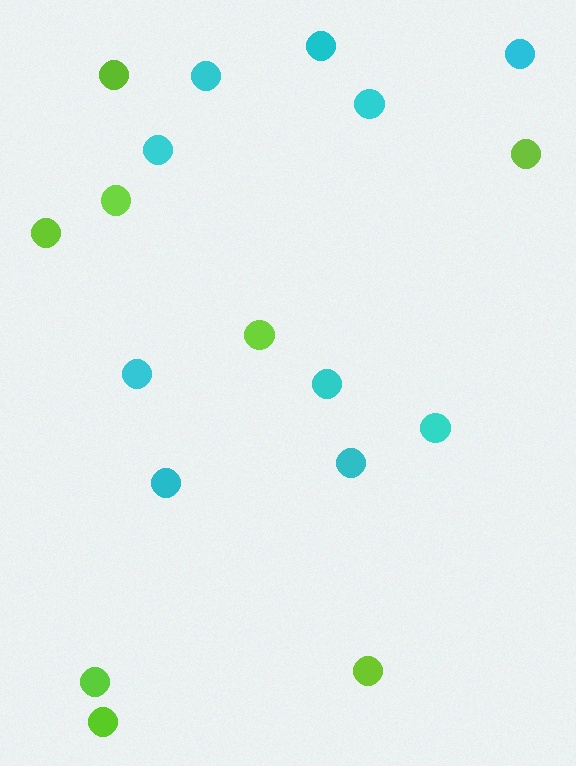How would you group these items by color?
There are 2 groups: one group of cyan circles (10) and one group of lime circles (8).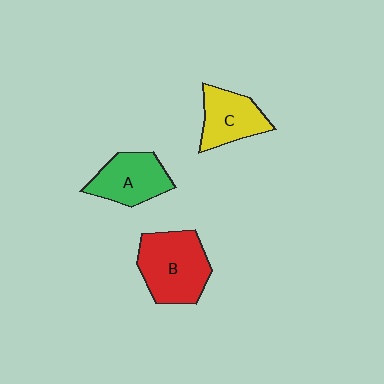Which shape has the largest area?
Shape B (red).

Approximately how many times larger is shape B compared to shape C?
Approximately 1.4 times.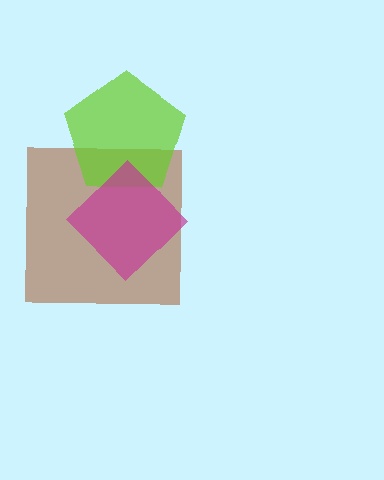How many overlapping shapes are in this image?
There are 3 overlapping shapes in the image.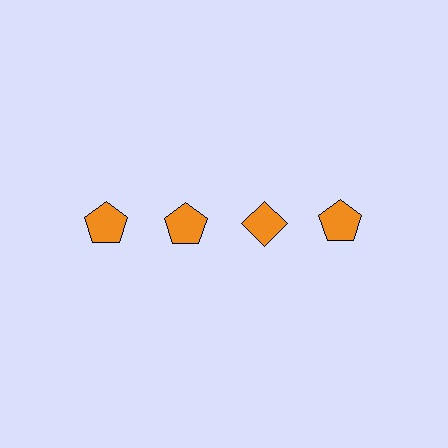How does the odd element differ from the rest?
It has a different shape: diamond instead of pentagon.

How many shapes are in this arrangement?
There are 4 shapes arranged in a grid pattern.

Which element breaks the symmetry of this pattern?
The orange diamond in the top row, center column breaks the symmetry. All other shapes are orange pentagons.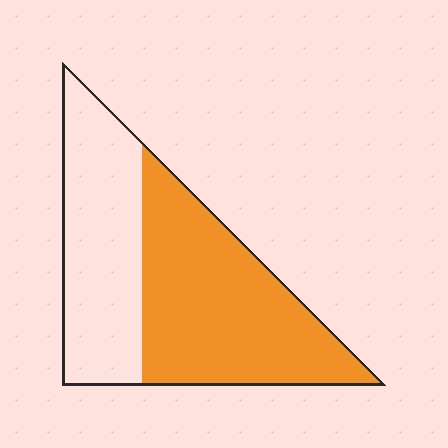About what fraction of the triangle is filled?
About three fifths (3/5).